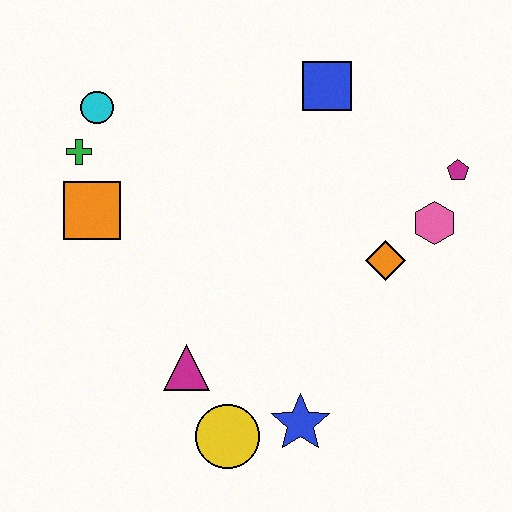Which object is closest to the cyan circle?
The green cross is closest to the cyan circle.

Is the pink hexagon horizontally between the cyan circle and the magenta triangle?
No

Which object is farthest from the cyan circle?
The blue star is farthest from the cyan circle.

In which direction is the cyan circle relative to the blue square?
The cyan circle is to the left of the blue square.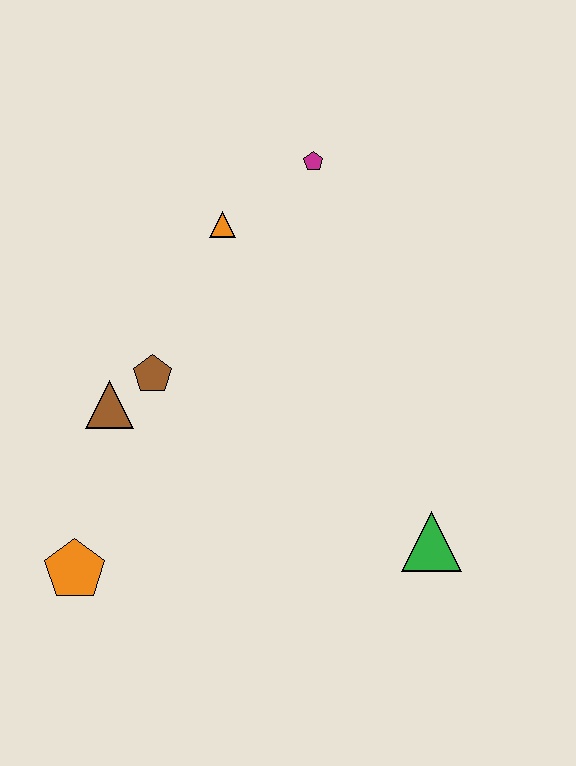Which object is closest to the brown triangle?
The brown pentagon is closest to the brown triangle.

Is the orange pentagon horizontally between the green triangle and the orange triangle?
No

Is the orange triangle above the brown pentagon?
Yes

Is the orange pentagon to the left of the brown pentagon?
Yes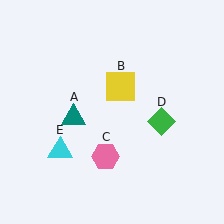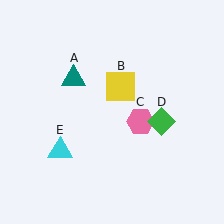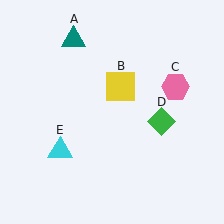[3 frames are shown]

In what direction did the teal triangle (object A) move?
The teal triangle (object A) moved up.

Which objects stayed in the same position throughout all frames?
Yellow square (object B) and green diamond (object D) and cyan triangle (object E) remained stationary.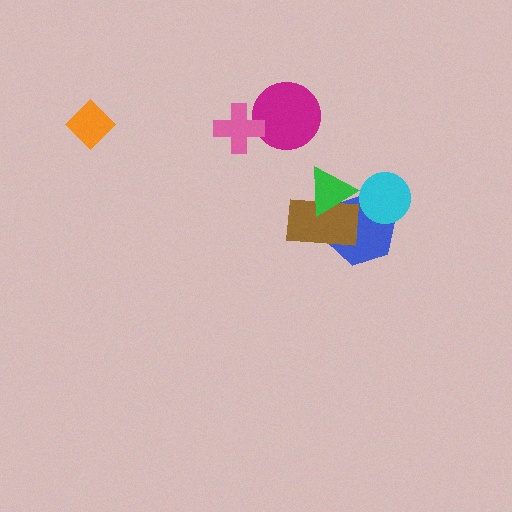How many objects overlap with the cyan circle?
1 object overlaps with the cyan circle.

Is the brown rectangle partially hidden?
Yes, it is partially covered by another shape.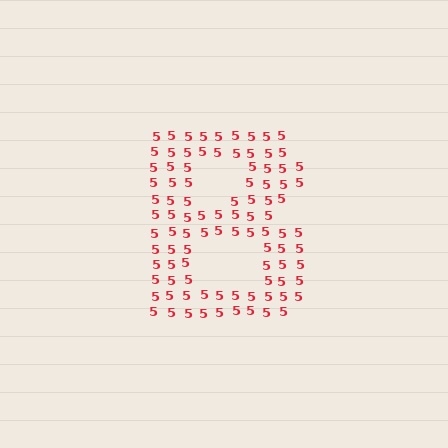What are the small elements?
The small elements are digit 5's.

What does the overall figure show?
The overall figure shows the letter B.